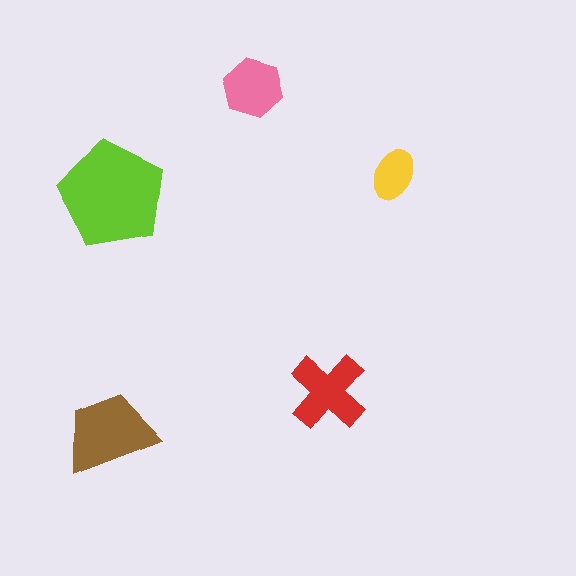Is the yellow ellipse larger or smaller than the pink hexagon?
Smaller.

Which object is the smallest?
The yellow ellipse.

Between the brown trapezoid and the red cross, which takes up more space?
The brown trapezoid.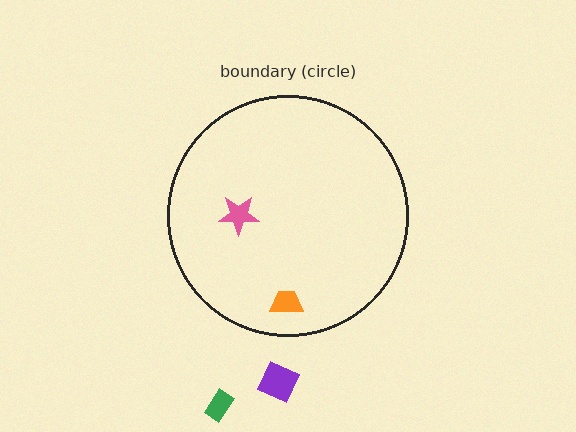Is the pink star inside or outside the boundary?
Inside.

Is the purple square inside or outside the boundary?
Outside.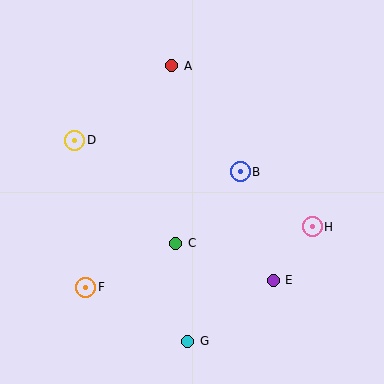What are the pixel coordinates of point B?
Point B is at (240, 172).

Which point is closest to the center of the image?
Point B at (240, 172) is closest to the center.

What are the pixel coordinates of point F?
Point F is at (86, 287).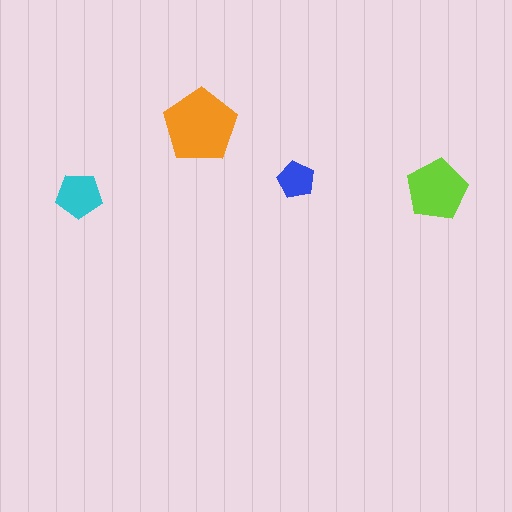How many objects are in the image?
There are 4 objects in the image.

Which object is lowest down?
The cyan pentagon is bottommost.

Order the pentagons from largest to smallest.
the orange one, the lime one, the cyan one, the blue one.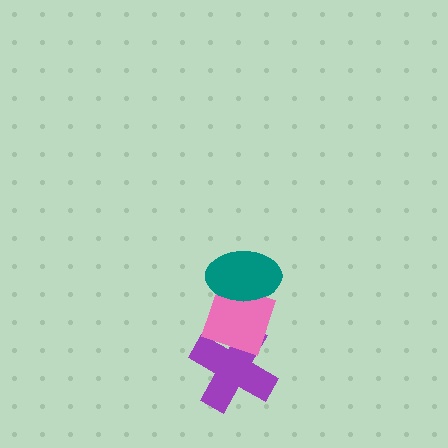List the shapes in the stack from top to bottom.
From top to bottom: the teal ellipse, the pink diamond, the purple cross.